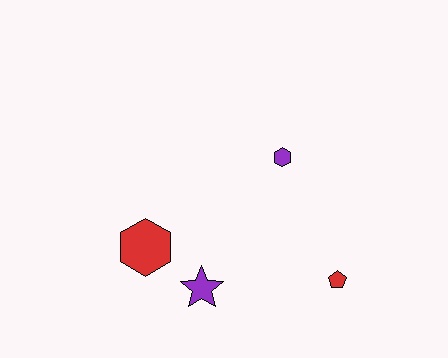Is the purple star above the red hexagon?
No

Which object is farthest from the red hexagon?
The red pentagon is farthest from the red hexagon.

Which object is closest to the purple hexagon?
The red pentagon is closest to the purple hexagon.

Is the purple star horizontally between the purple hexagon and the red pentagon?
No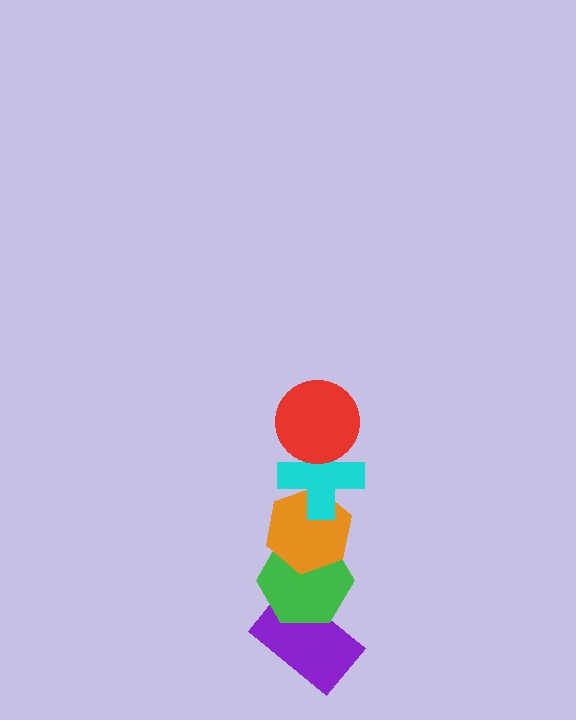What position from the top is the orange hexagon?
The orange hexagon is 3rd from the top.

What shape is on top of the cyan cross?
The red circle is on top of the cyan cross.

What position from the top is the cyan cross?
The cyan cross is 2nd from the top.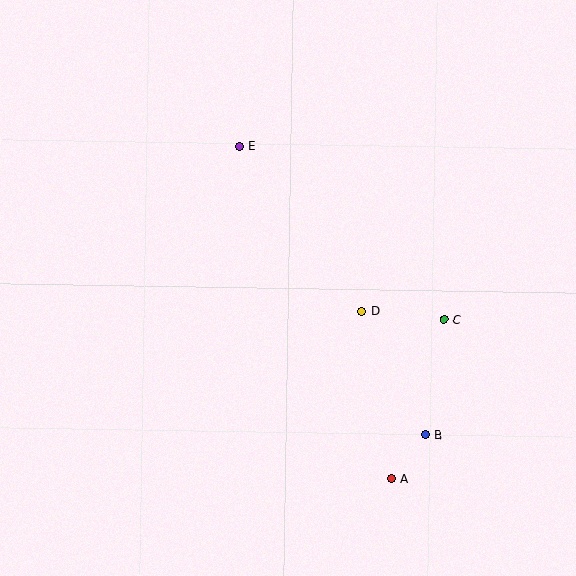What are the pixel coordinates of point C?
Point C is at (444, 319).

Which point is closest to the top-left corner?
Point E is closest to the top-left corner.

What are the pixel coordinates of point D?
Point D is at (361, 311).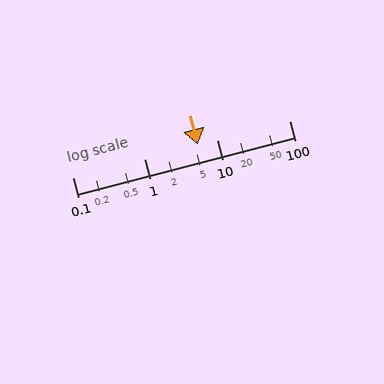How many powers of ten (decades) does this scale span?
The scale spans 3 decades, from 0.1 to 100.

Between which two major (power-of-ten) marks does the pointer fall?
The pointer is between 1 and 10.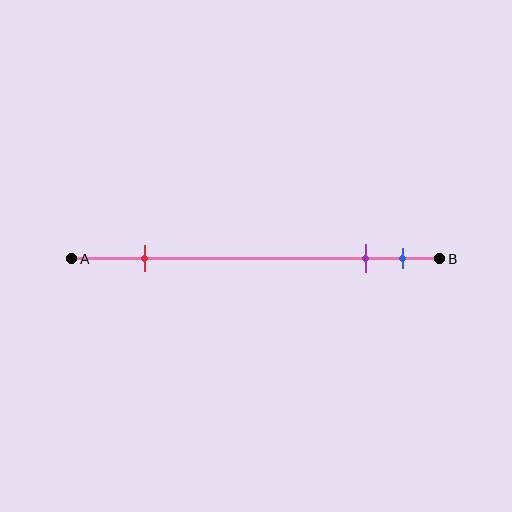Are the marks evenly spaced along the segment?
No, the marks are not evenly spaced.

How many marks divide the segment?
There are 3 marks dividing the segment.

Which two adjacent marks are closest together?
The purple and blue marks are the closest adjacent pair.